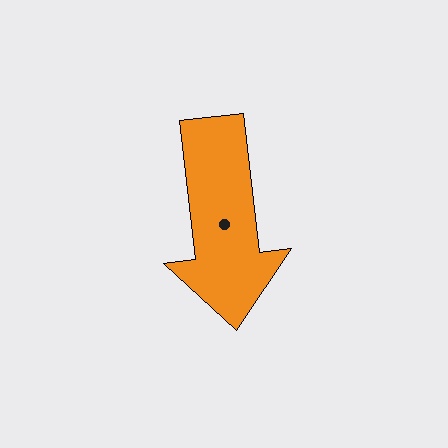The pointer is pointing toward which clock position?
Roughly 6 o'clock.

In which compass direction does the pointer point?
South.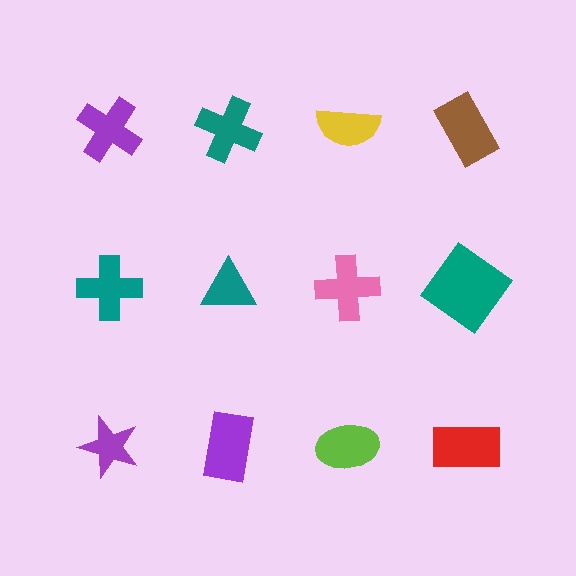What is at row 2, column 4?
A teal diamond.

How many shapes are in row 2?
4 shapes.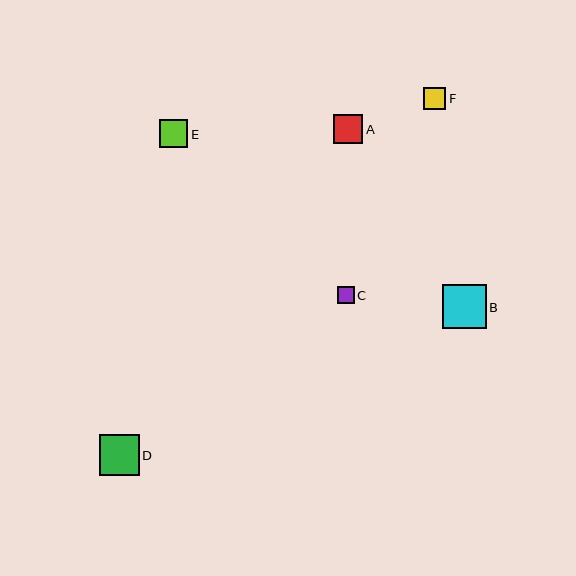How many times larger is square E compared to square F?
Square E is approximately 1.3 times the size of square F.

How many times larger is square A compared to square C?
Square A is approximately 1.8 times the size of square C.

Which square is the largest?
Square B is the largest with a size of approximately 43 pixels.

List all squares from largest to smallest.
From largest to smallest: B, D, A, E, F, C.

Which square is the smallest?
Square C is the smallest with a size of approximately 16 pixels.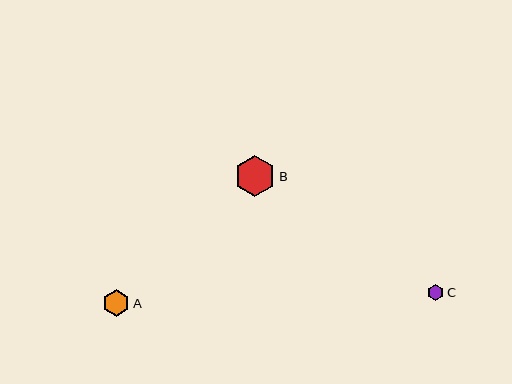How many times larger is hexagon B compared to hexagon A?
Hexagon B is approximately 1.5 times the size of hexagon A.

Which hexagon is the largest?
Hexagon B is the largest with a size of approximately 41 pixels.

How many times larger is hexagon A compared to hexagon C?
Hexagon A is approximately 1.7 times the size of hexagon C.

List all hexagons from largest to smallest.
From largest to smallest: B, A, C.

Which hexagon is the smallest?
Hexagon C is the smallest with a size of approximately 16 pixels.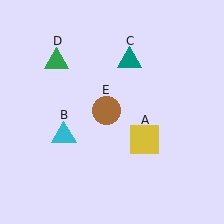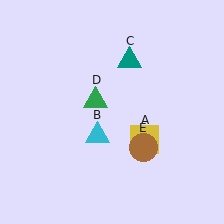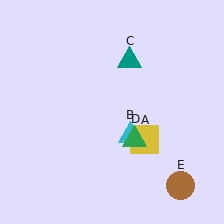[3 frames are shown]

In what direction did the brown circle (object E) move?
The brown circle (object E) moved down and to the right.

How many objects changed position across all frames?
3 objects changed position: cyan triangle (object B), green triangle (object D), brown circle (object E).